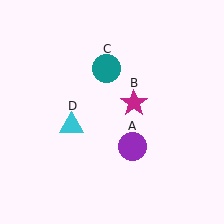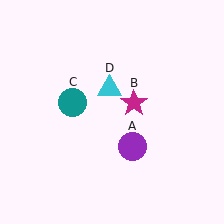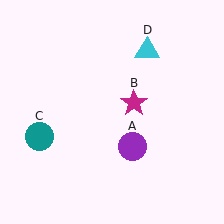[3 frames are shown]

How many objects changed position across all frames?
2 objects changed position: teal circle (object C), cyan triangle (object D).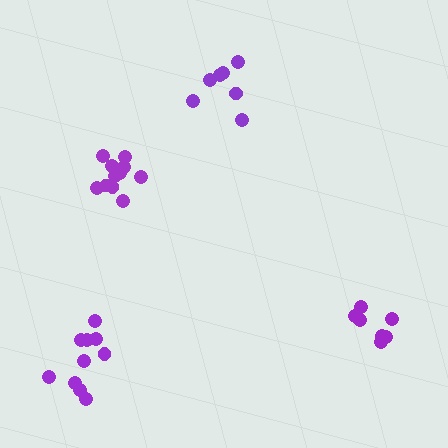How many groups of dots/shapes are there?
There are 4 groups.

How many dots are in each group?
Group 1: 12 dots, Group 2: 10 dots, Group 3: 7 dots, Group 4: 7 dots (36 total).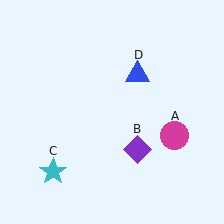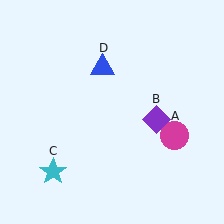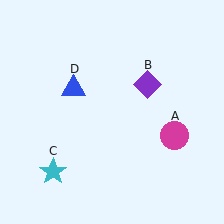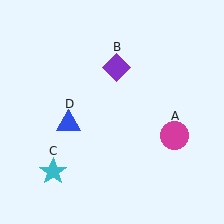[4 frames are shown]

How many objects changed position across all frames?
2 objects changed position: purple diamond (object B), blue triangle (object D).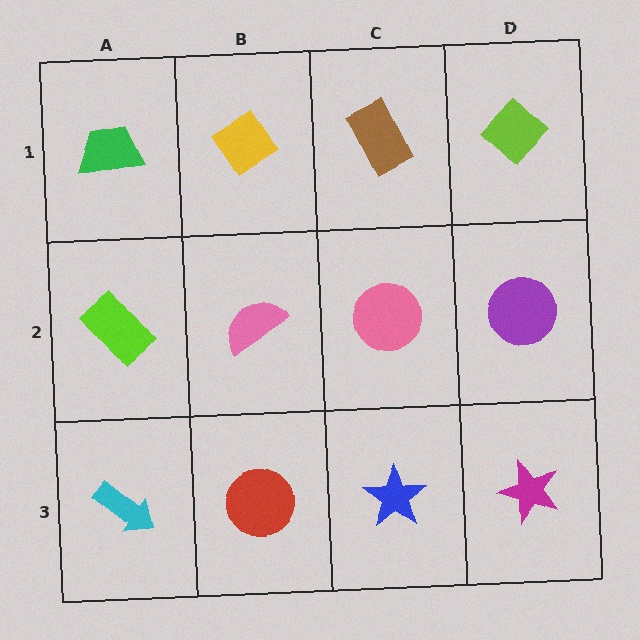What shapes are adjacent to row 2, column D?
A lime diamond (row 1, column D), a magenta star (row 3, column D), a pink circle (row 2, column C).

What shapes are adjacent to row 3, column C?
A pink circle (row 2, column C), a red circle (row 3, column B), a magenta star (row 3, column D).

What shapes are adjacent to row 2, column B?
A yellow diamond (row 1, column B), a red circle (row 3, column B), a lime rectangle (row 2, column A), a pink circle (row 2, column C).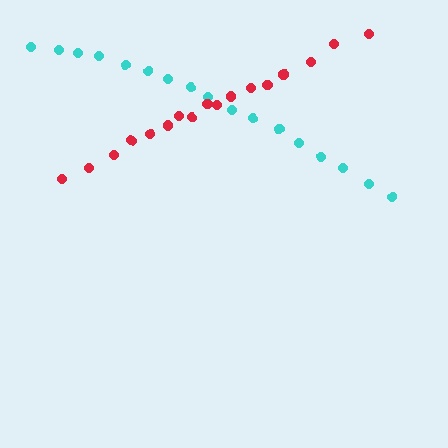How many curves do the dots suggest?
There are 2 distinct paths.